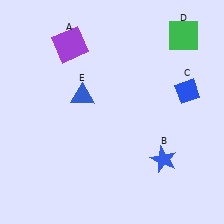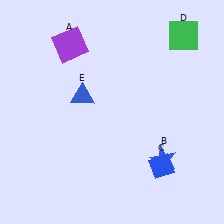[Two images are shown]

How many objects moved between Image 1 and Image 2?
1 object moved between the two images.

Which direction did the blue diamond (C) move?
The blue diamond (C) moved down.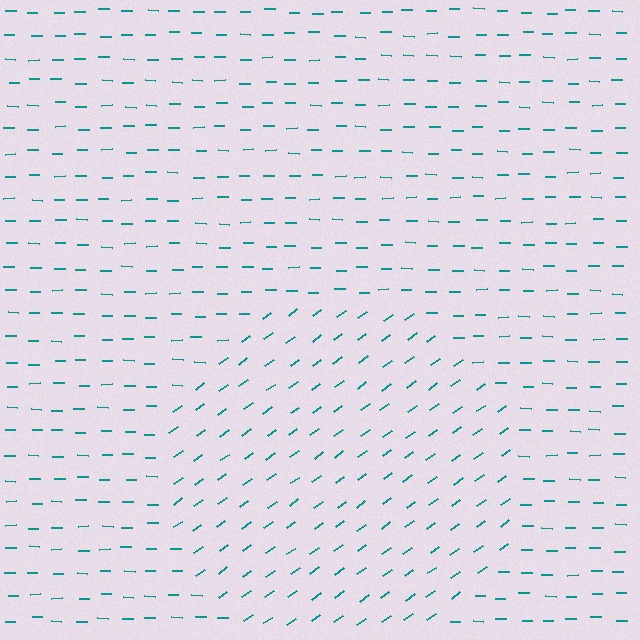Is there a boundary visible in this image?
Yes, there is a texture boundary formed by a change in line orientation.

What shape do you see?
I see a circle.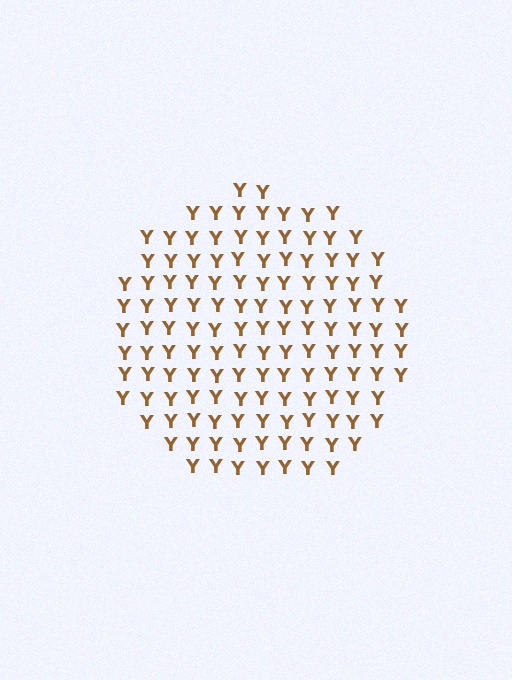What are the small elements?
The small elements are letter Y's.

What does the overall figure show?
The overall figure shows a circle.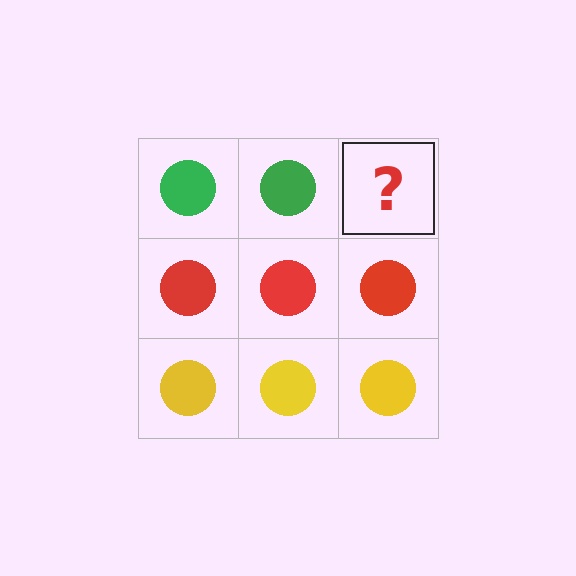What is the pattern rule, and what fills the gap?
The rule is that each row has a consistent color. The gap should be filled with a green circle.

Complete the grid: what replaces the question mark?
The question mark should be replaced with a green circle.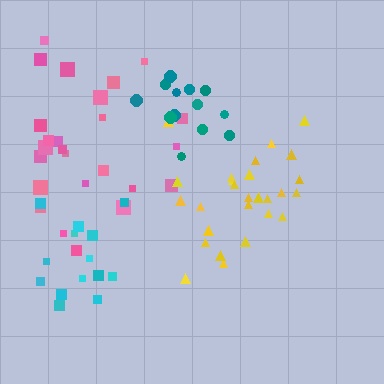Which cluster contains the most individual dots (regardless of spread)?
Yellow (27).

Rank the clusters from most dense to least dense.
teal, yellow, cyan, pink.